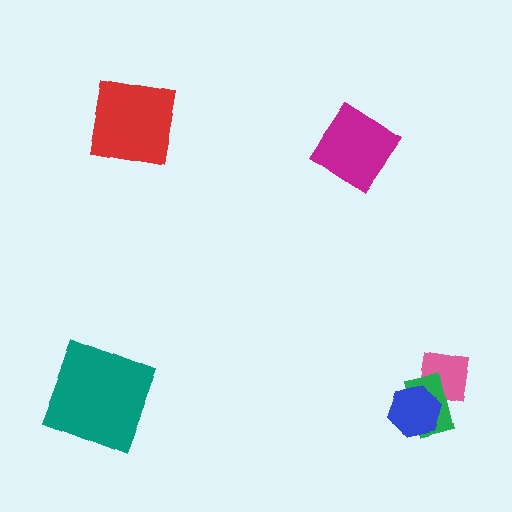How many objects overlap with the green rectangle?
2 objects overlap with the green rectangle.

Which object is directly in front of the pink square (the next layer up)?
The green rectangle is directly in front of the pink square.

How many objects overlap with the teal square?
0 objects overlap with the teal square.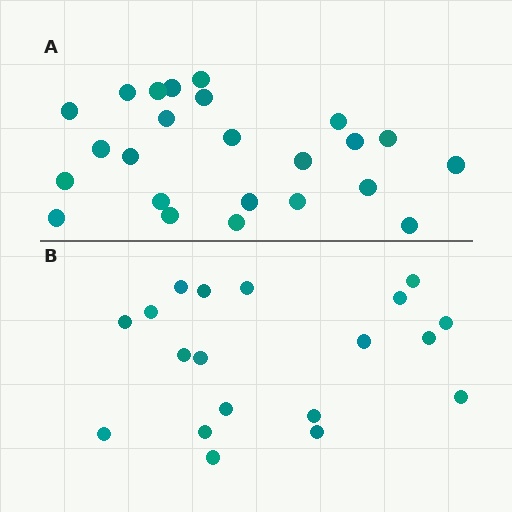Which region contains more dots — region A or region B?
Region A (the top region) has more dots.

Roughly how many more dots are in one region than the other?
Region A has about 5 more dots than region B.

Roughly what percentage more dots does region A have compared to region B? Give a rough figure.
About 25% more.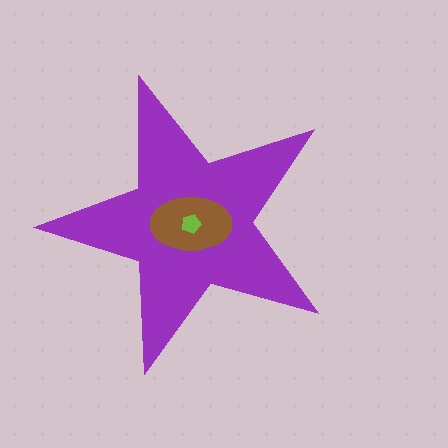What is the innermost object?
The lime pentagon.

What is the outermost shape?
The purple star.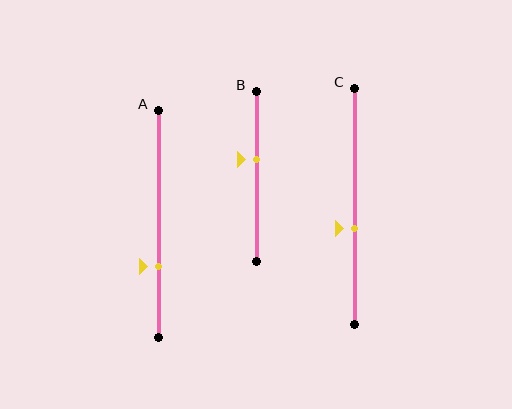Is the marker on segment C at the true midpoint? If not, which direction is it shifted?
No, the marker on segment C is shifted downward by about 9% of the segment length.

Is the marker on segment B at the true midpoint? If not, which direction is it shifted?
No, the marker on segment B is shifted upward by about 10% of the segment length.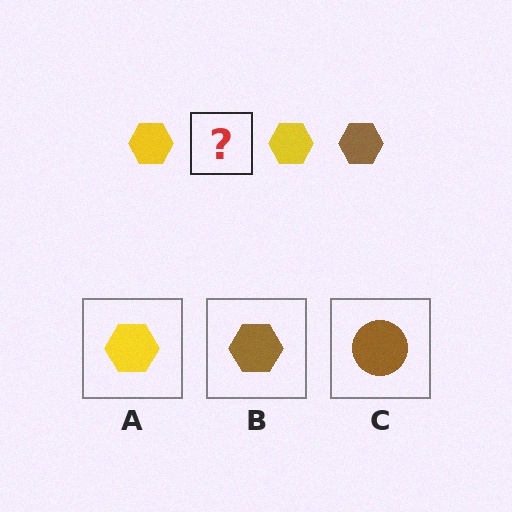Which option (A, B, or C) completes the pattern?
B.